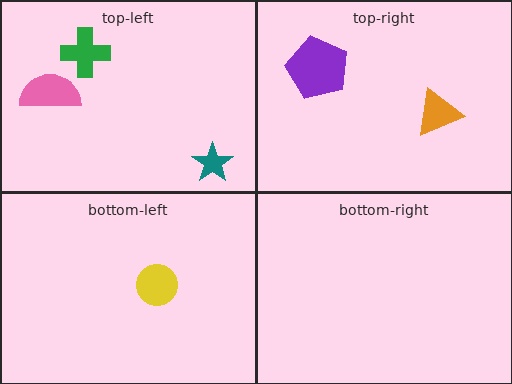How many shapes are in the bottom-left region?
1.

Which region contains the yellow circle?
The bottom-left region.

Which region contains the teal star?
The top-left region.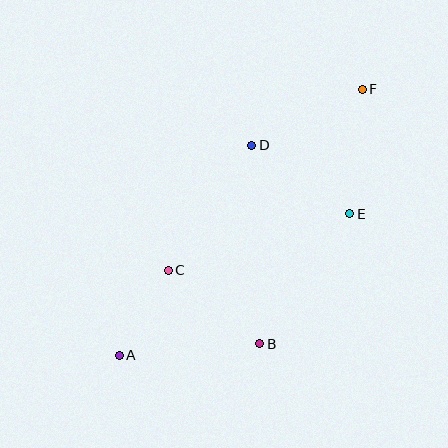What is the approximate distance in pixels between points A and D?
The distance between A and D is approximately 248 pixels.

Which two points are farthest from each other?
Points A and F are farthest from each other.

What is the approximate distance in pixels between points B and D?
The distance between B and D is approximately 199 pixels.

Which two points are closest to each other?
Points A and C are closest to each other.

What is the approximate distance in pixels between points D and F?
The distance between D and F is approximately 124 pixels.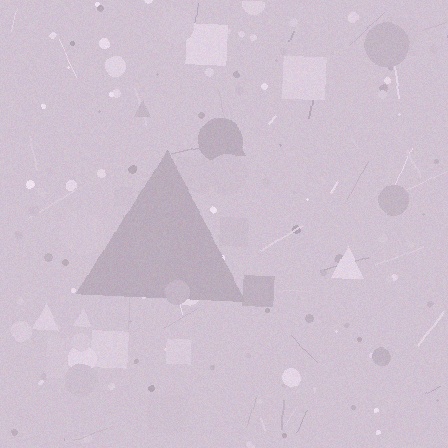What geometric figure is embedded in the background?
A triangle is embedded in the background.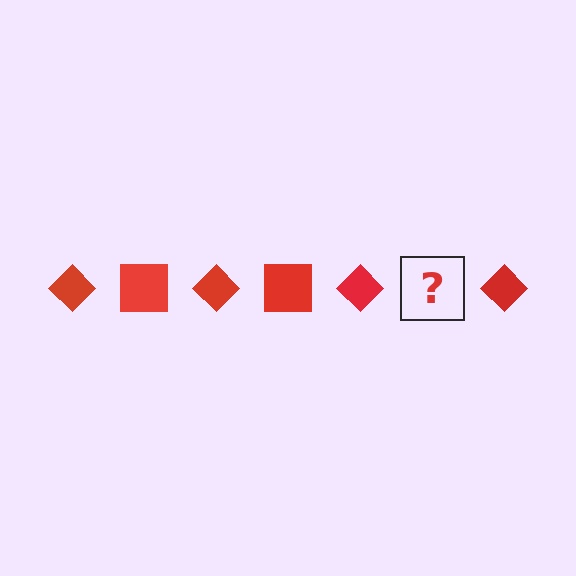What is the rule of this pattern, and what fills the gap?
The rule is that the pattern cycles through diamond, square shapes in red. The gap should be filled with a red square.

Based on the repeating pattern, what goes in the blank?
The blank should be a red square.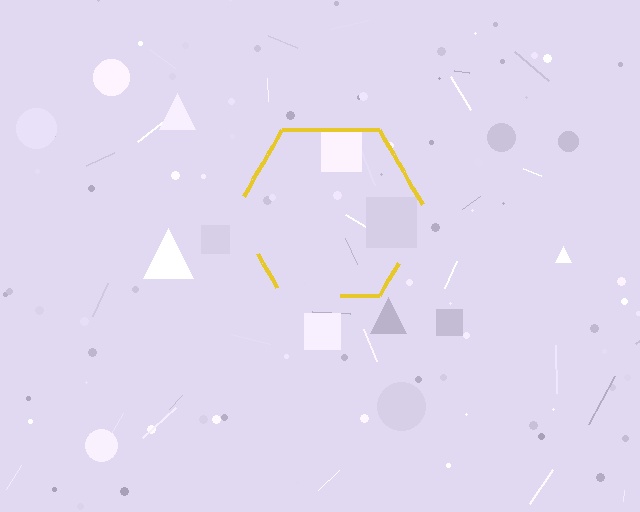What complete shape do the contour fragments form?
The contour fragments form a hexagon.